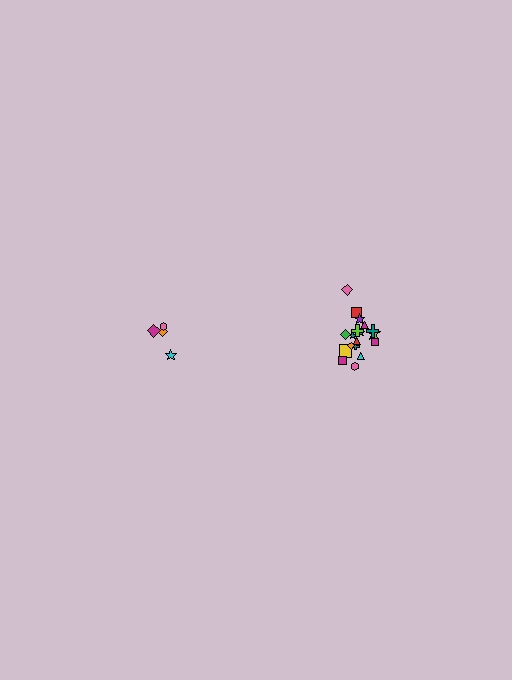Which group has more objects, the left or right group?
The right group.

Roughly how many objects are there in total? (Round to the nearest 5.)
Roughly 20 objects in total.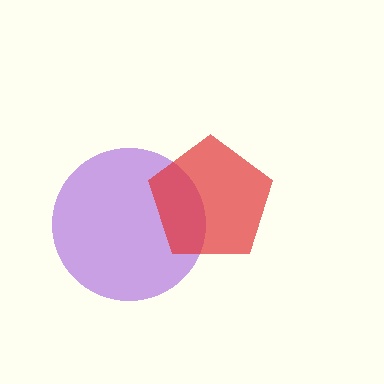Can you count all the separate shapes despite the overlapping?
Yes, there are 2 separate shapes.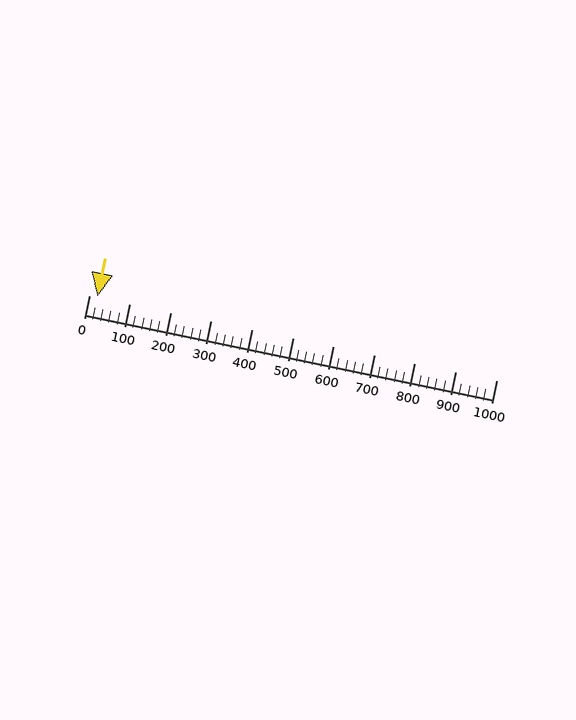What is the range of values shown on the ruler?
The ruler shows values from 0 to 1000.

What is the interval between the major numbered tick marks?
The major tick marks are spaced 100 units apart.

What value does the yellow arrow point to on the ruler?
The yellow arrow points to approximately 20.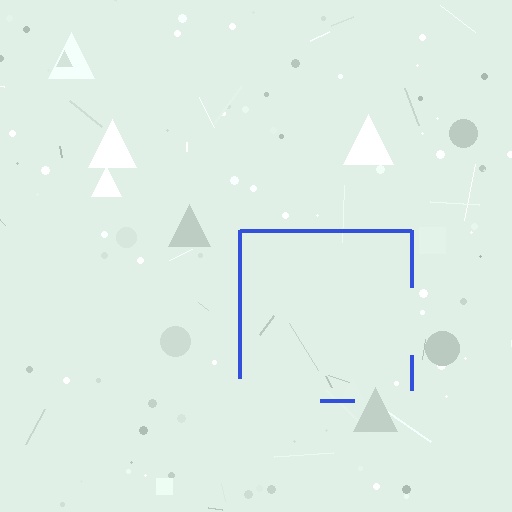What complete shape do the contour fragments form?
The contour fragments form a square.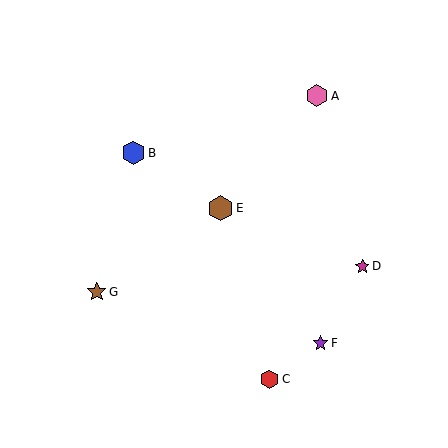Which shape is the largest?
The brown hexagon (labeled E) is the largest.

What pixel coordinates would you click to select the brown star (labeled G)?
Click at (97, 292) to select the brown star G.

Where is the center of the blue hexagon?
The center of the blue hexagon is at (133, 153).